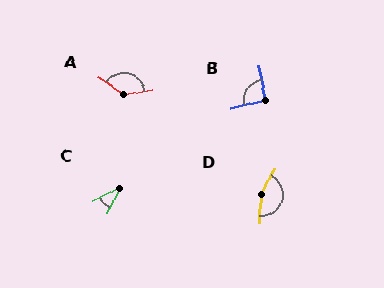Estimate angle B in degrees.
Approximately 94 degrees.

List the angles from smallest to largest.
C (36°), B (94°), A (138°), D (156°).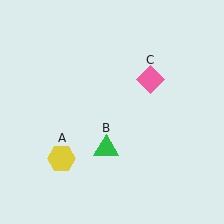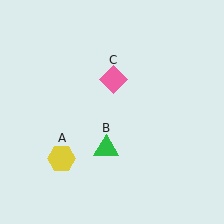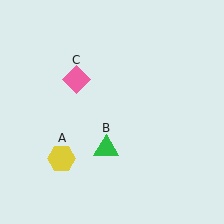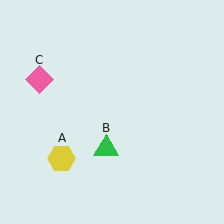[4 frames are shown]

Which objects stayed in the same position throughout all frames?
Yellow hexagon (object A) and green triangle (object B) remained stationary.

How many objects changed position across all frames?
1 object changed position: pink diamond (object C).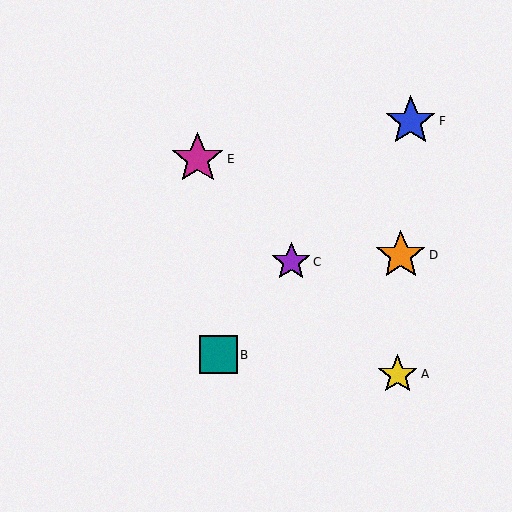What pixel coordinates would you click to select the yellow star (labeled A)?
Click at (398, 374) to select the yellow star A.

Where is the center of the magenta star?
The center of the magenta star is at (198, 159).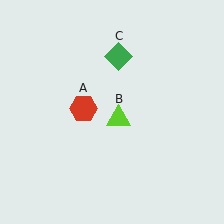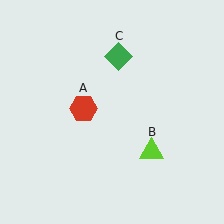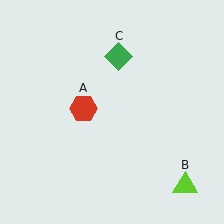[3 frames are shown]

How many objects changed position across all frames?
1 object changed position: lime triangle (object B).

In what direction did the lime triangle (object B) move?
The lime triangle (object B) moved down and to the right.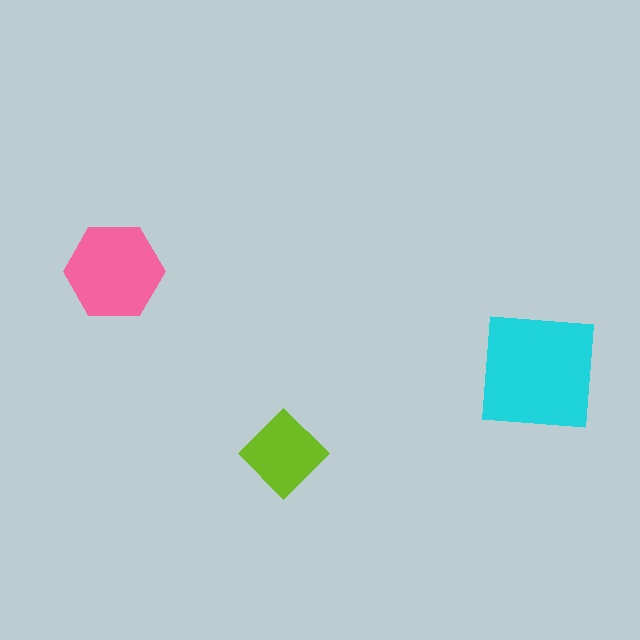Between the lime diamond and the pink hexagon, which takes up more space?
The pink hexagon.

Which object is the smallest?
The lime diamond.